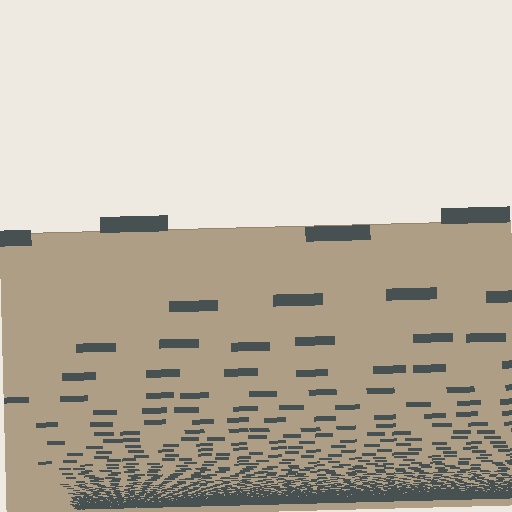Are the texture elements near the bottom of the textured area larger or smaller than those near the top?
Smaller. The gradient is inverted — elements near the bottom are smaller and denser.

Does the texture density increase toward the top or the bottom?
Density increases toward the bottom.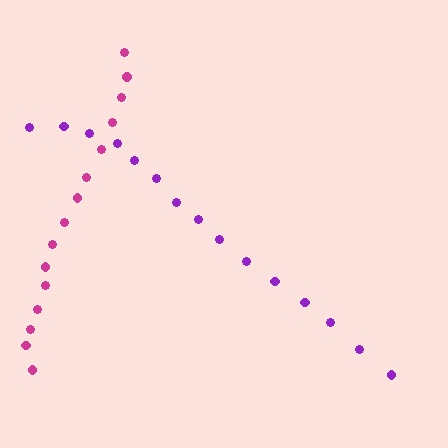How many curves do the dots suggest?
There are 2 distinct paths.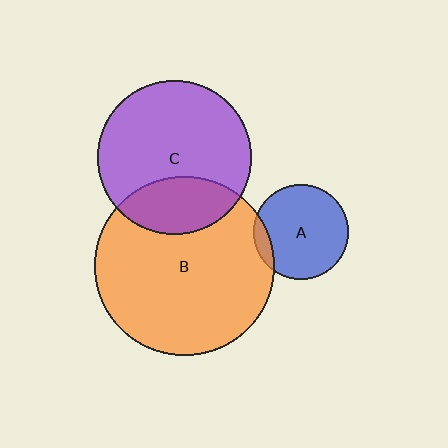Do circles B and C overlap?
Yes.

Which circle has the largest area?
Circle B (orange).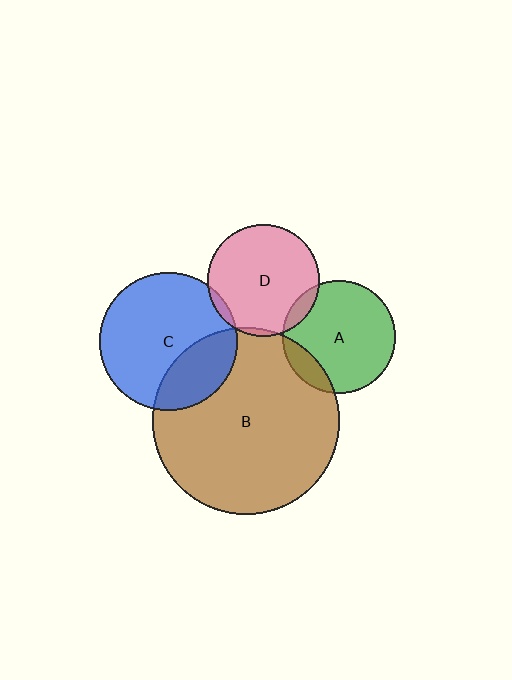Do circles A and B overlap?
Yes.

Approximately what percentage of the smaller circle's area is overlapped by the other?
Approximately 15%.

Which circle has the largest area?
Circle B (brown).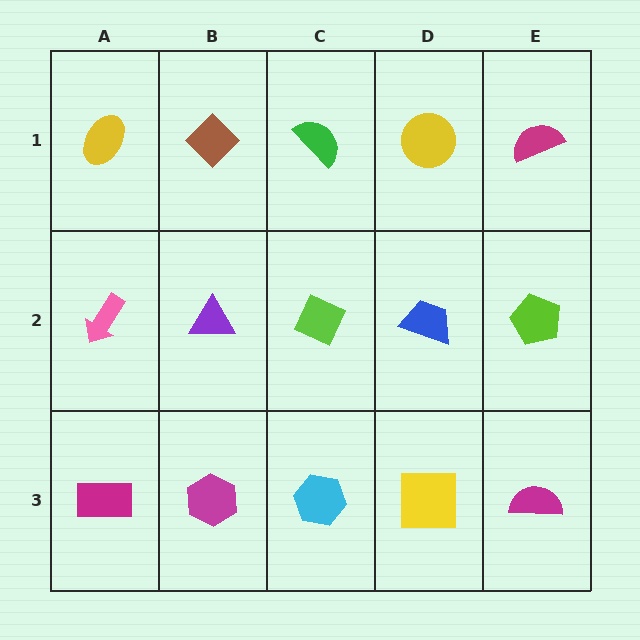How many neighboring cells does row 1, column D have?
3.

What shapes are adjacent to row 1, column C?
A lime diamond (row 2, column C), a brown diamond (row 1, column B), a yellow circle (row 1, column D).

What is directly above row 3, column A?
A pink arrow.